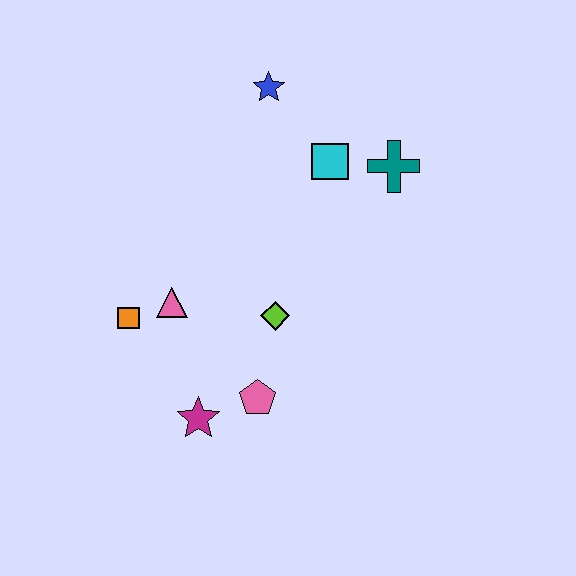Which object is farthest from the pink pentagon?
The blue star is farthest from the pink pentagon.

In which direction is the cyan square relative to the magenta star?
The cyan square is above the magenta star.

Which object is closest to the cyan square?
The teal cross is closest to the cyan square.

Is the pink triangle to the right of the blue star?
No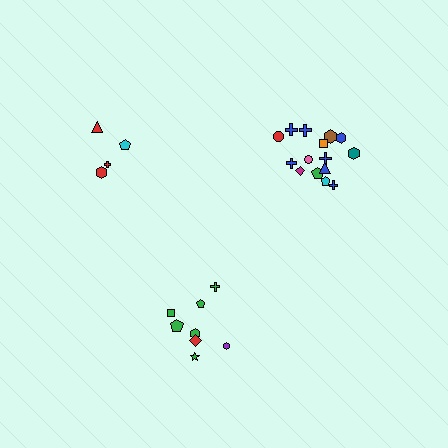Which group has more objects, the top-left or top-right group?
The top-right group.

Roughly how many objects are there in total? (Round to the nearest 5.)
Roughly 30 objects in total.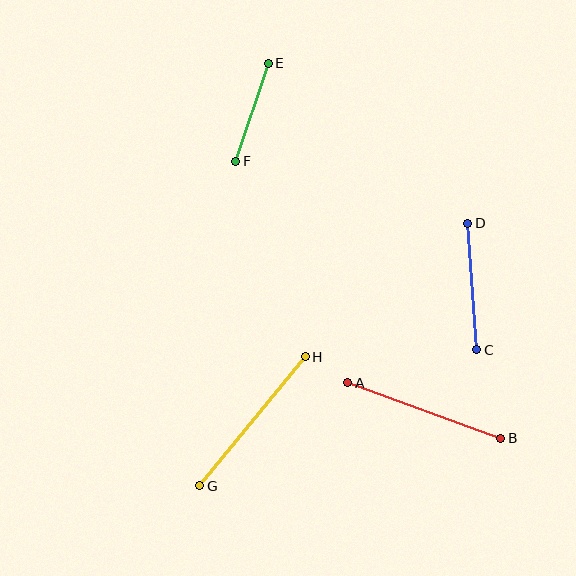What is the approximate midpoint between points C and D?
The midpoint is at approximately (472, 286) pixels.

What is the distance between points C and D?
The distance is approximately 127 pixels.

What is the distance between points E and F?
The distance is approximately 103 pixels.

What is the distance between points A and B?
The distance is approximately 163 pixels.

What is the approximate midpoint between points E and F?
The midpoint is at approximately (252, 112) pixels.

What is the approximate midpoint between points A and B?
The midpoint is at approximately (424, 410) pixels.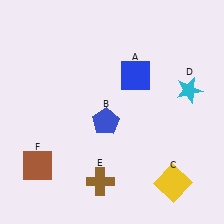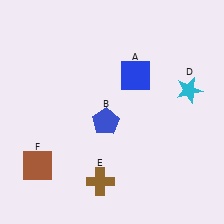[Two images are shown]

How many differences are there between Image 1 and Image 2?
There is 1 difference between the two images.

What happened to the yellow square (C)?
The yellow square (C) was removed in Image 2. It was in the bottom-right area of Image 1.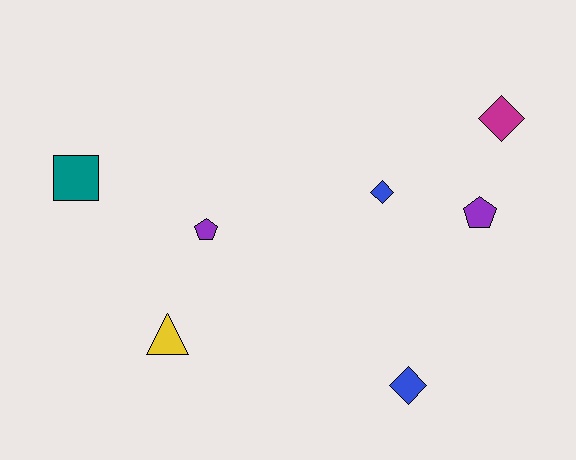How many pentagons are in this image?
There are 2 pentagons.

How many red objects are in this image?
There are no red objects.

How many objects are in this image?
There are 7 objects.